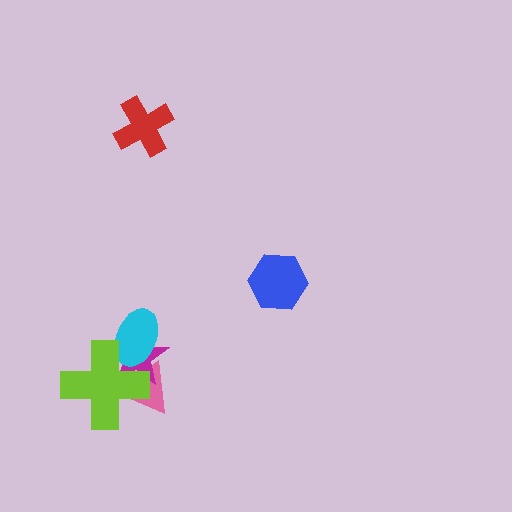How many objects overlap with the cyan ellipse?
3 objects overlap with the cyan ellipse.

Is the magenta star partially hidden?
Yes, it is partially covered by another shape.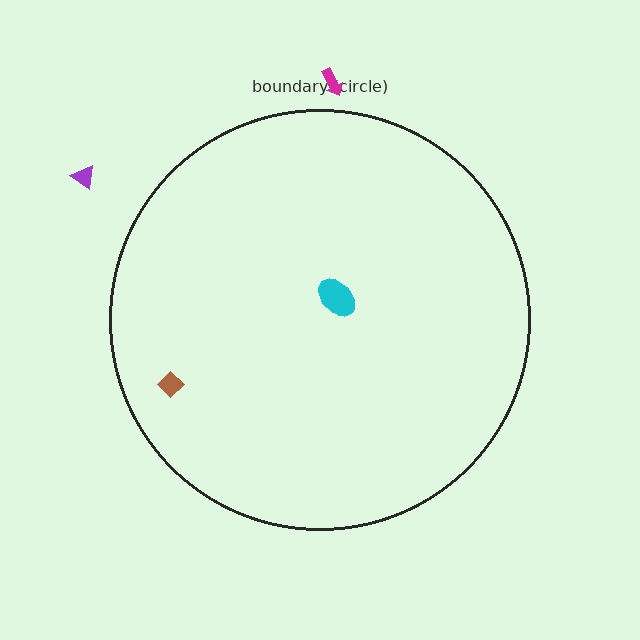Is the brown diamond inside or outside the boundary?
Inside.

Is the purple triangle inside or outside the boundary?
Outside.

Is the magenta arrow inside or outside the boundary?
Outside.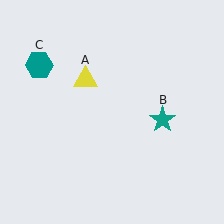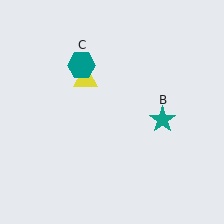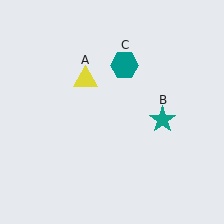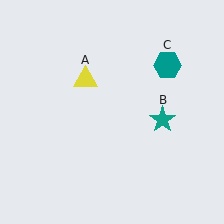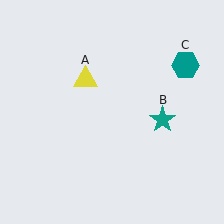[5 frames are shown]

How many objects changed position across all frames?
1 object changed position: teal hexagon (object C).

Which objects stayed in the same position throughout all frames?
Yellow triangle (object A) and teal star (object B) remained stationary.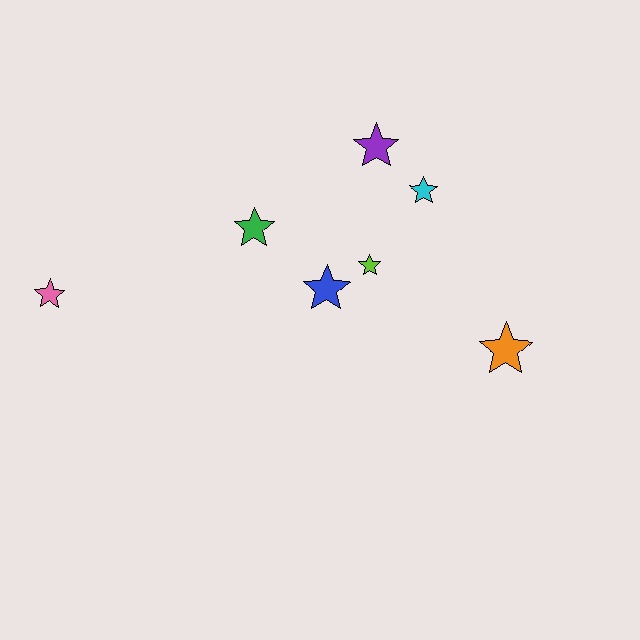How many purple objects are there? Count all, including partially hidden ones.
There is 1 purple object.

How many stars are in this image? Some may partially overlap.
There are 7 stars.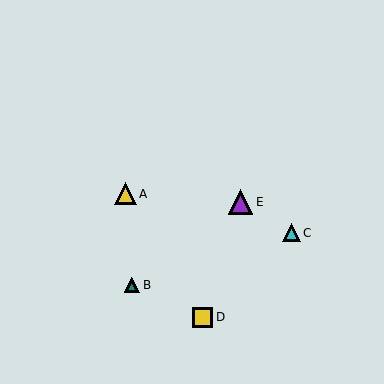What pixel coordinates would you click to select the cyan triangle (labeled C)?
Click at (291, 233) to select the cyan triangle C.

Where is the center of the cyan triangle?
The center of the cyan triangle is at (291, 233).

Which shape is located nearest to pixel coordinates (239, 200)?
The purple triangle (labeled E) at (241, 202) is nearest to that location.